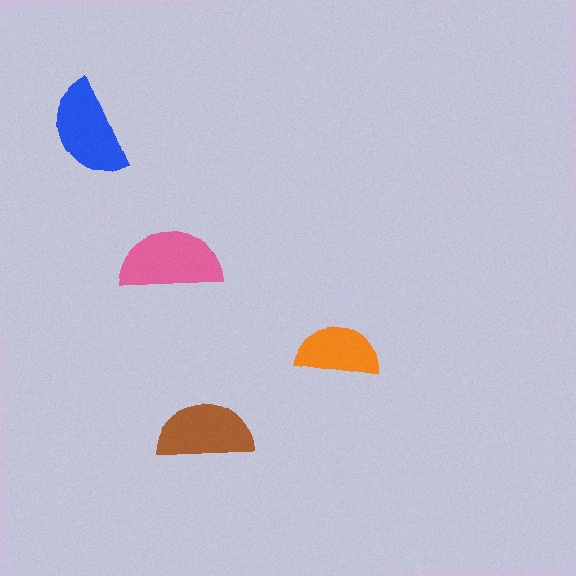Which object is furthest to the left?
The blue semicircle is leftmost.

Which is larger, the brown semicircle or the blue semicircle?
The blue one.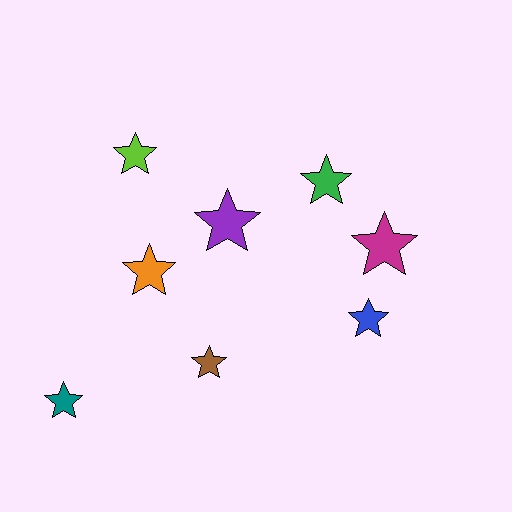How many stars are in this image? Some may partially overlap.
There are 8 stars.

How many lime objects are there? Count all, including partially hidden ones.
There is 1 lime object.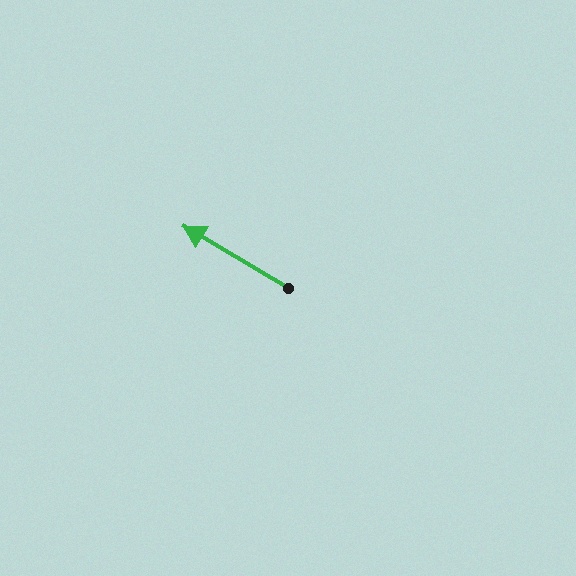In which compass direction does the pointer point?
Northwest.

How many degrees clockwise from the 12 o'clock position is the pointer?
Approximately 301 degrees.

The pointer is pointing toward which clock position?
Roughly 10 o'clock.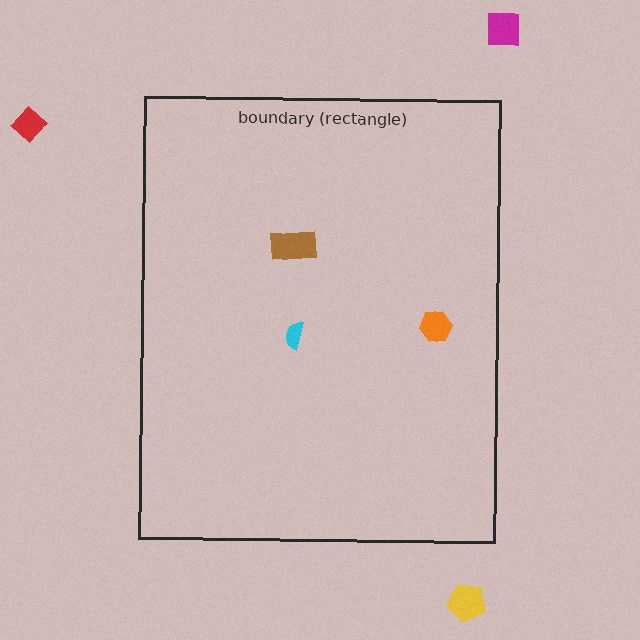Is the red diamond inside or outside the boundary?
Outside.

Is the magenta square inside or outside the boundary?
Outside.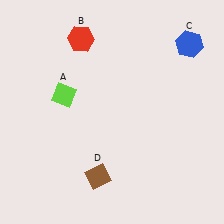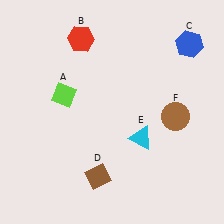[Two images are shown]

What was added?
A cyan triangle (E), a brown circle (F) were added in Image 2.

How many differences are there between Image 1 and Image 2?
There are 2 differences between the two images.